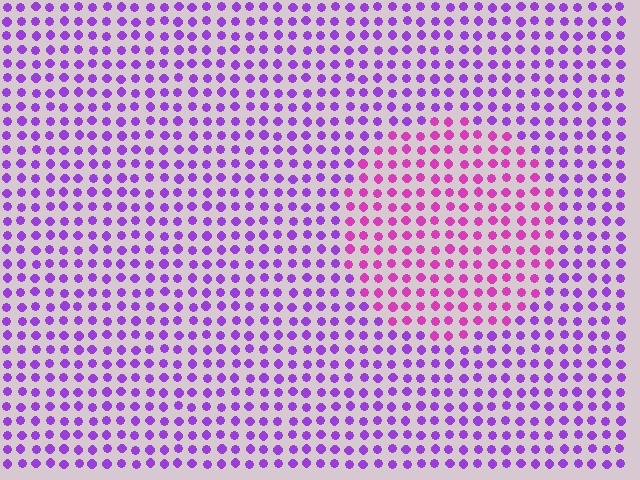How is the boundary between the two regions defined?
The boundary is defined purely by a slight shift in hue (about 36 degrees). Spacing, size, and orientation are identical on both sides.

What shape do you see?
I see a circle.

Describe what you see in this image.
The image is filled with small purple elements in a uniform arrangement. A circle-shaped region is visible where the elements are tinted to a slightly different hue, forming a subtle color boundary.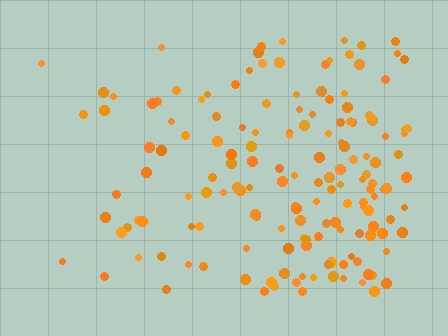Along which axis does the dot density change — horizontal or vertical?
Horizontal.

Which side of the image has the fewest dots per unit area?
The left.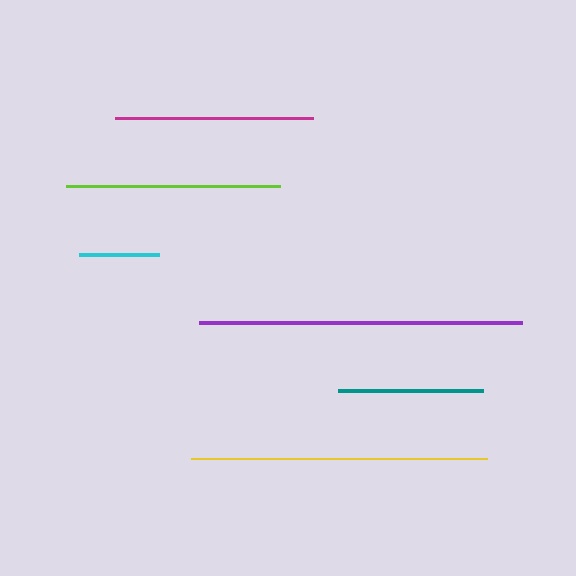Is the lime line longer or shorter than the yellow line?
The yellow line is longer than the lime line.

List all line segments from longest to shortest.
From longest to shortest: purple, yellow, lime, magenta, teal, cyan.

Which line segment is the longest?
The purple line is the longest at approximately 323 pixels.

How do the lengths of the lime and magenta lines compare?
The lime and magenta lines are approximately the same length.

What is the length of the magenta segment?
The magenta segment is approximately 198 pixels long.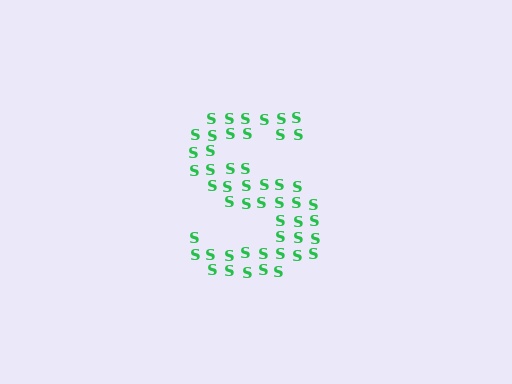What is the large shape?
The large shape is the letter S.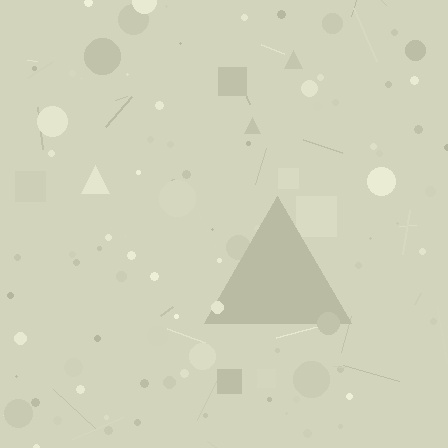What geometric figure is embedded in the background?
A triangle is embedded in the background.